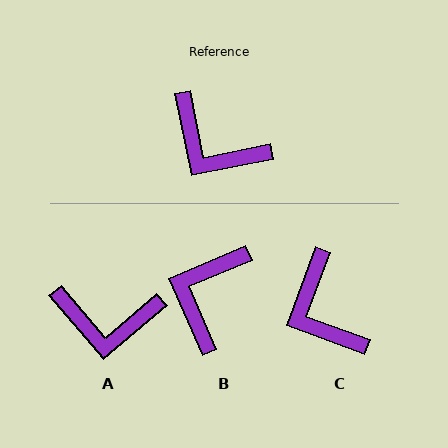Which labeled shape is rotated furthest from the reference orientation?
B, about 78 degrees away.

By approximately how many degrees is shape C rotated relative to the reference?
Approximately 31 degrees clockwise.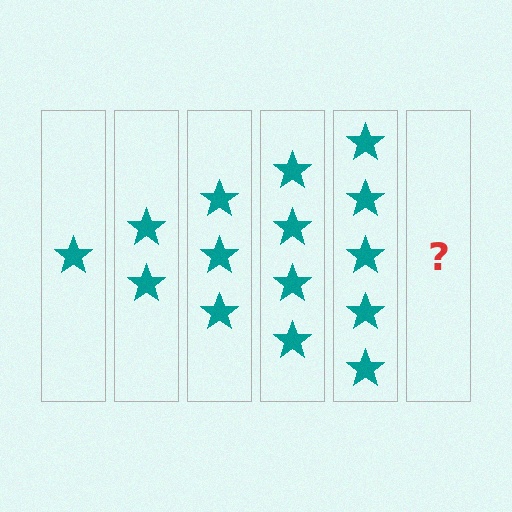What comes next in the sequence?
The next element should be 6 stars.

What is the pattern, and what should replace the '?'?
The pattern is that each step adds one more star. The '?' should be 6 stars.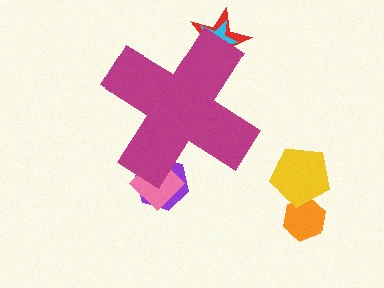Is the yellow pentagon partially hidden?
No, the yellow pentagon is fully visible.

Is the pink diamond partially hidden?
Yes, the pink diamond is partially hidden behind the magenta cross.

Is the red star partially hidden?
Yes, the red star is partially hidden behind the magenta cross.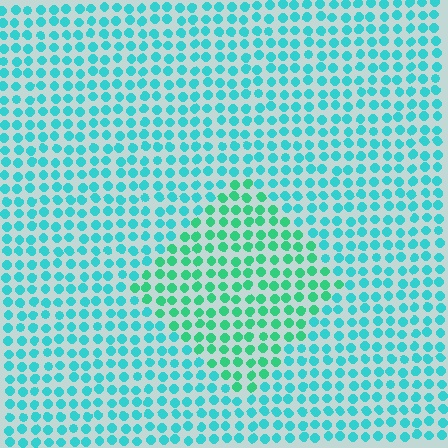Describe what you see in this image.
The image is filled with small cyan elements in a uniform arrangement. A diamond-shaped region is visible where the elements are tinted to a slightly different hue, forming a subtle color boundary.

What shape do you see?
I see a diamond.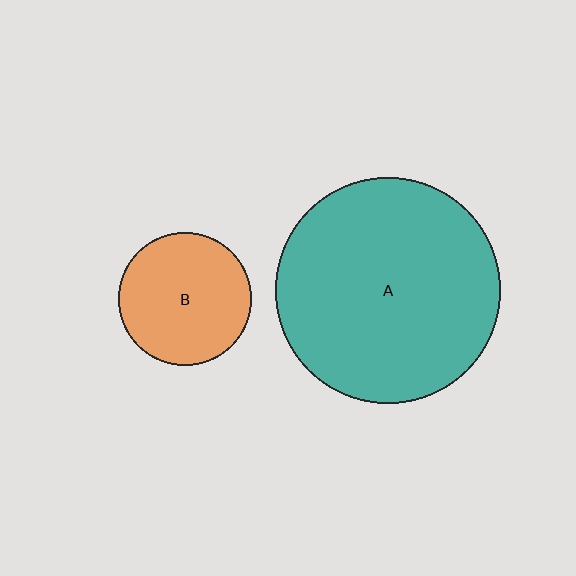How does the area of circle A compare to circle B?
Approximately 2.9 times.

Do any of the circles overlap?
No, none of the circles overlap.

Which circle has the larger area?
Circle A (teal).